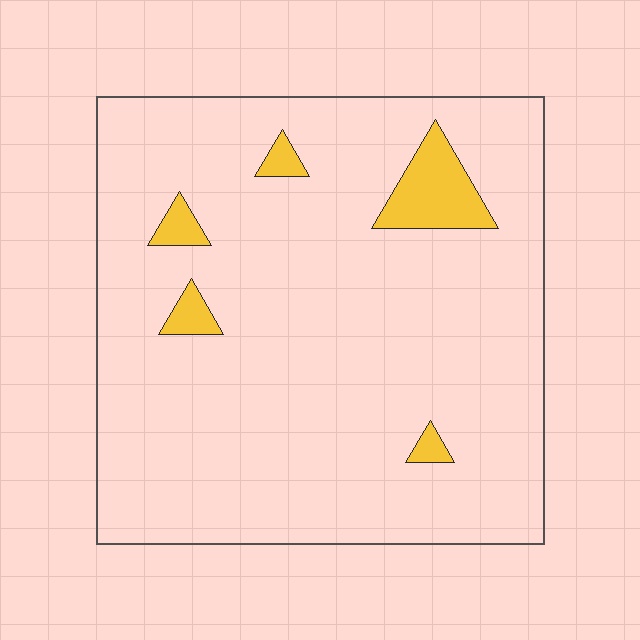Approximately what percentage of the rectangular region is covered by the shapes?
Approximately 5%.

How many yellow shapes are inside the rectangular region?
5.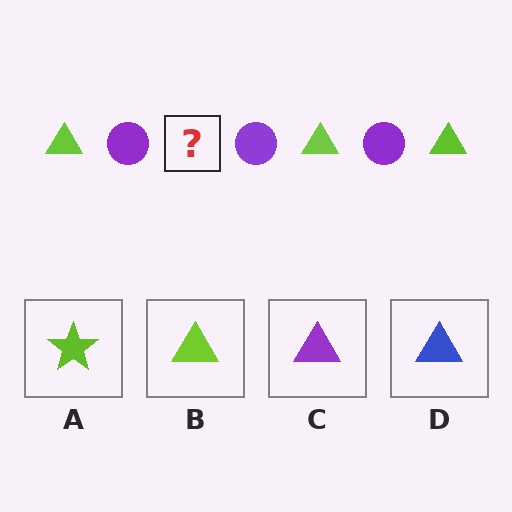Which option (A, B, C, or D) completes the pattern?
B.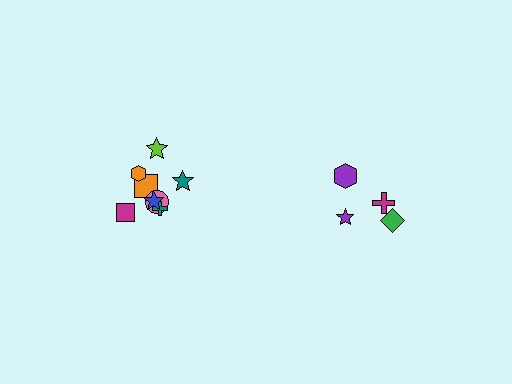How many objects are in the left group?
There are 8 objects.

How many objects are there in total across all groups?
There are 12 objects.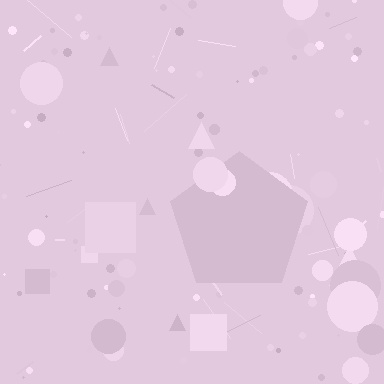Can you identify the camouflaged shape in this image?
The camouflaged shape is a pentagon.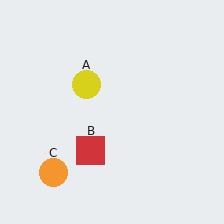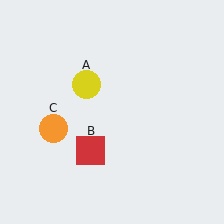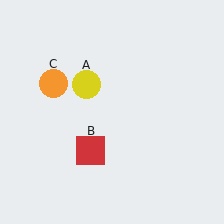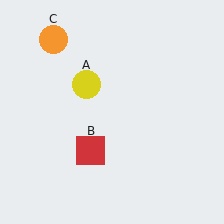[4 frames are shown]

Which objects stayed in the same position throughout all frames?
Yellow circle (object A) and red square (object B) remained stationary.